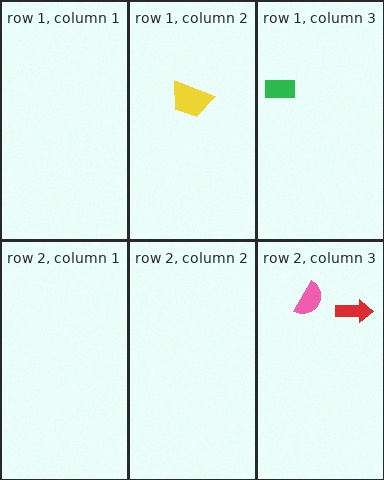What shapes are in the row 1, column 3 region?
The green rectangle.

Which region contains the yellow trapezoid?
The row 1, column 2 region.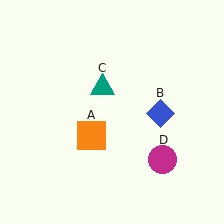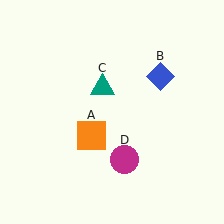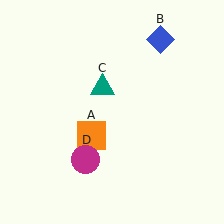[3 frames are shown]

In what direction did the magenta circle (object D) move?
The magenta circle (object D) moved left.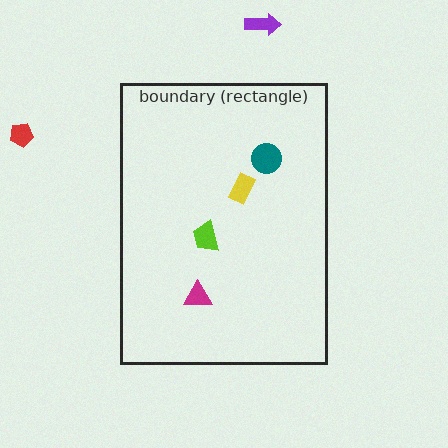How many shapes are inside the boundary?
4 inside, 2 outside.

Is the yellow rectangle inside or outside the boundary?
Inside.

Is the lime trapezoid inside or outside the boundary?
Inside.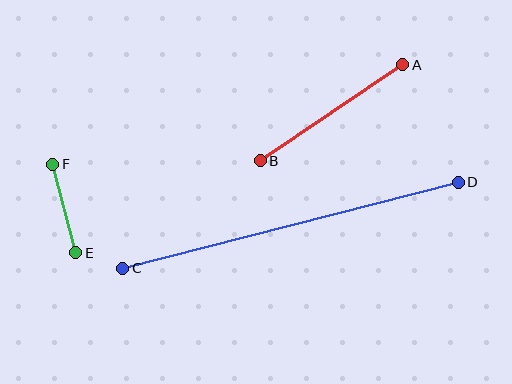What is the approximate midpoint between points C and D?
The midpoint is at approximately (290, 225) pixels.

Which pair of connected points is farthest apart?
Points C and D are farthest apart.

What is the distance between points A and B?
The distance is approximately 172 pixels.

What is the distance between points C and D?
The distance is approximately 347 pixels.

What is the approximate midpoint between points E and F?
The midpoint is at approximately (64, 209) pixels.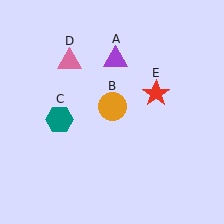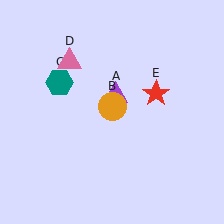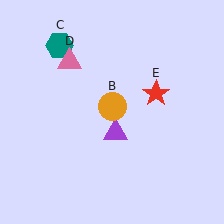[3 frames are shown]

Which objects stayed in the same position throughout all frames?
Orange circle (object B) and pink triangle (object D) and red star (object E) remained stationary.